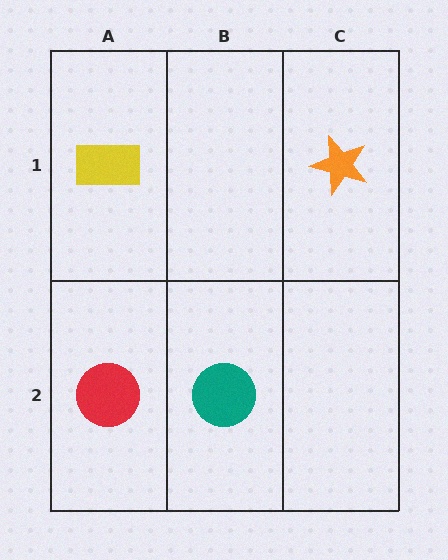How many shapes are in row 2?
2 shapes.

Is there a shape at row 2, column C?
No, that cell is empty.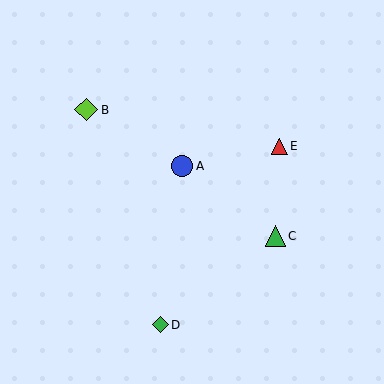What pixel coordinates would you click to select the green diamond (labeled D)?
Click at (160, 325) to select the green diamond D.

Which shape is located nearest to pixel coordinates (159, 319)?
The green diamond (labeled D) at (160, 325) is nearest to that location.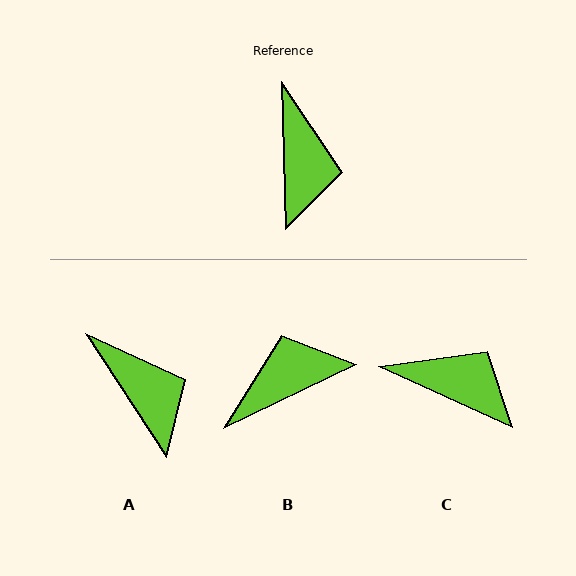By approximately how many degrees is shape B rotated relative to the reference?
Approximately 114 degrees counter-clockwise.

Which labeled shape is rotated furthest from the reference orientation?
B, about 114 degrees away.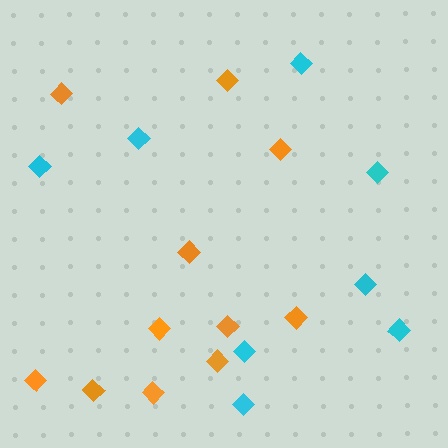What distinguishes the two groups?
There are 2 groups: one group of cyan diamonds (8) and one group of orange diamonds (11).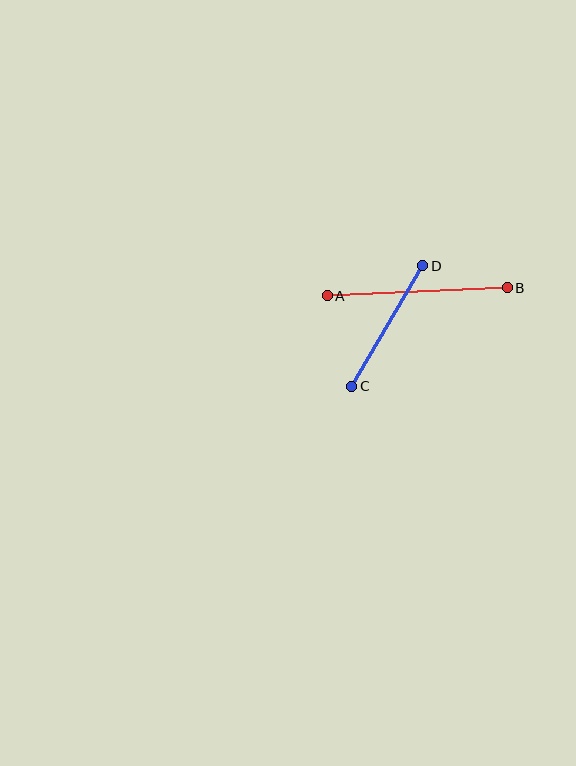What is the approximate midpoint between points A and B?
The midpoint is at approximately (417, 292) pixels.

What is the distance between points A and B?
The distance is approximately 180 pixels.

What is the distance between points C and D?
The distance is approximately 140 pixels.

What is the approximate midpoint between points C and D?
The midpoint is at approximately (387, 326) pixels.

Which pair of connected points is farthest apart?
Points A and B are farthest apart.